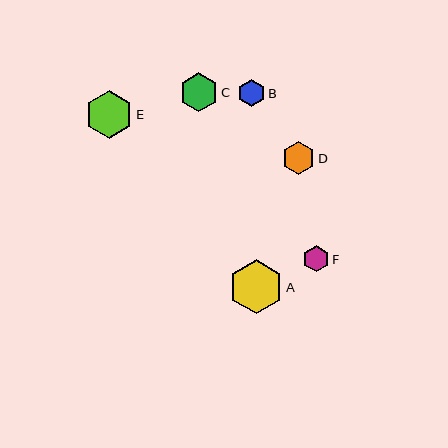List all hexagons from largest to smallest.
From largest to smallest: A, E, C, D, B, F.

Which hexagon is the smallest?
Hexagon F is the smallest with a size of approximately 27 pixels.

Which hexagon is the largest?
Hexagon A is the largest with a size of approximately 54 pixels.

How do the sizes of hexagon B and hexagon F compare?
Hexagon B and hexagon F are approximately the same size.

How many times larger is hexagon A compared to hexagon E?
Hexagon A is approximately 1.1 times the size of hexagon E.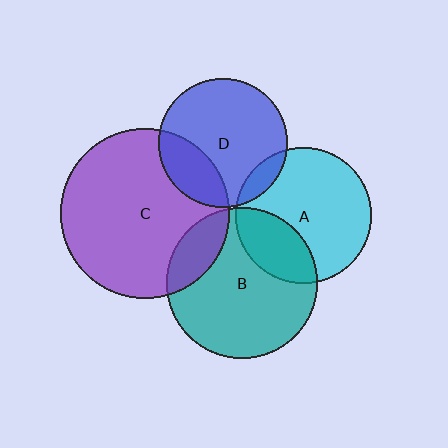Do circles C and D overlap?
Yes.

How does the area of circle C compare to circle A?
Approximately 1.6 times.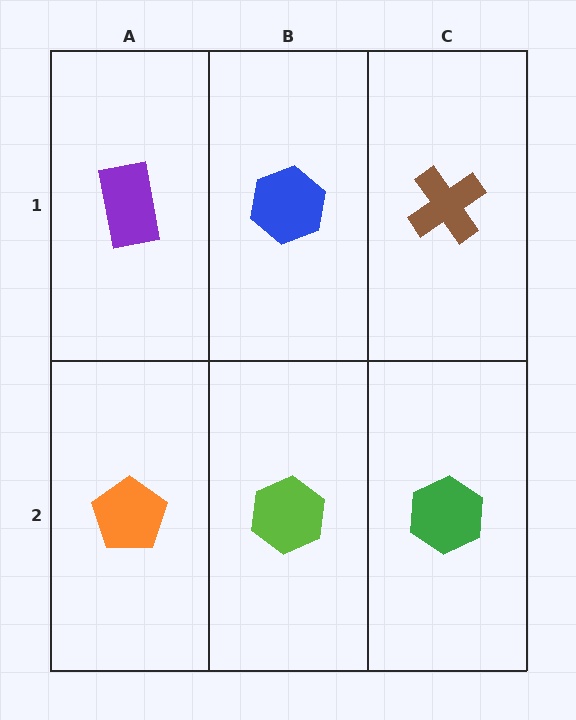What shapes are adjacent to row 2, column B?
A blue hexagon (row 1, column B), an orange pentagon (row 2, column A), a green hexagon (row 2, column C).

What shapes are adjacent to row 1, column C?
A green hexagon (row 2, column C), a blue hexagon (row 1, column B).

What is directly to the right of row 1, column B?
A brown cross.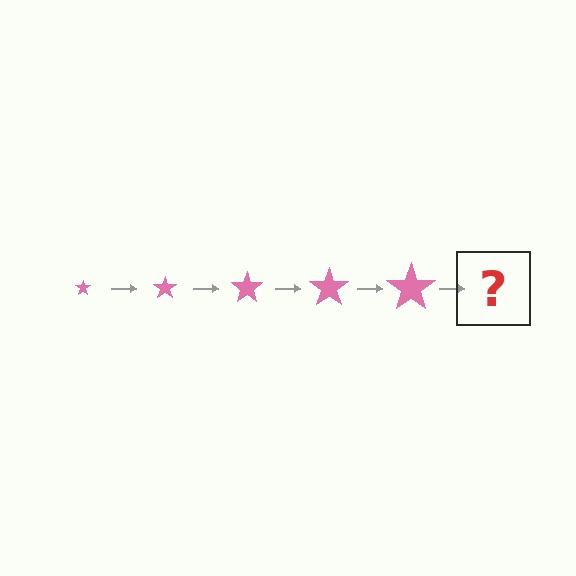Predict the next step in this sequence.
The next step is a pink star, larger than the previous one.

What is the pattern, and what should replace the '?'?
The pattern is that the star gets progressively larger each step. The '?' should be a pink star, larger than the previous one.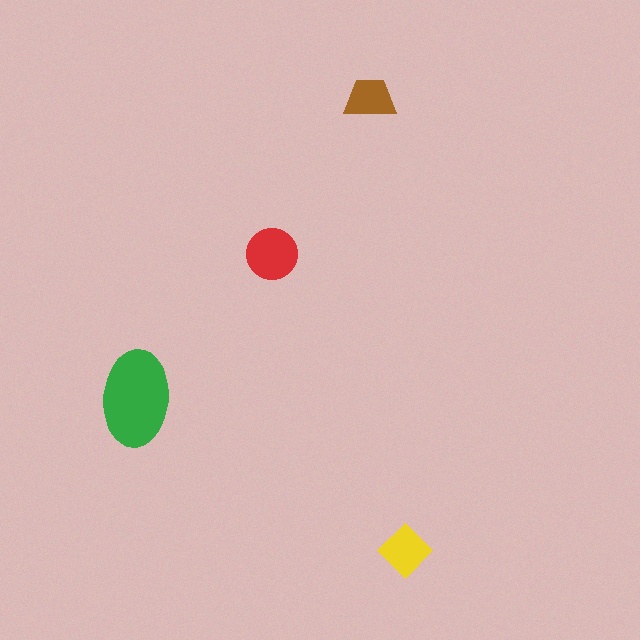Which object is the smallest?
The brown trapezoid.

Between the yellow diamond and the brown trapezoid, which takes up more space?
The yellow diamond.